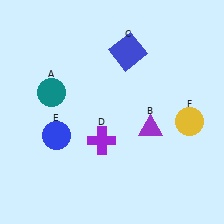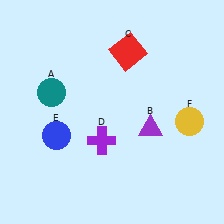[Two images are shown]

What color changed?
The square (C) changed from blue in Image 1 to red in Image 2.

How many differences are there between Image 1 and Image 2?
There is 1 difference between the two images.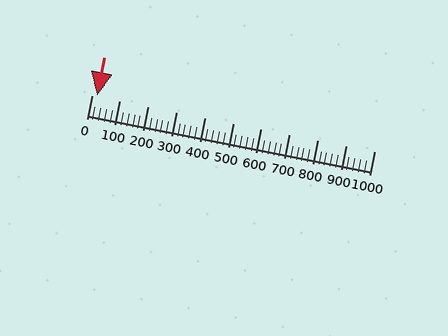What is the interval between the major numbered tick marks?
The major tick marks are spaced 100 units apart.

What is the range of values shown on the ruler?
The ruler shows values from 0 to 1000.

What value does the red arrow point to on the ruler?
The red arrow points to approximately 20.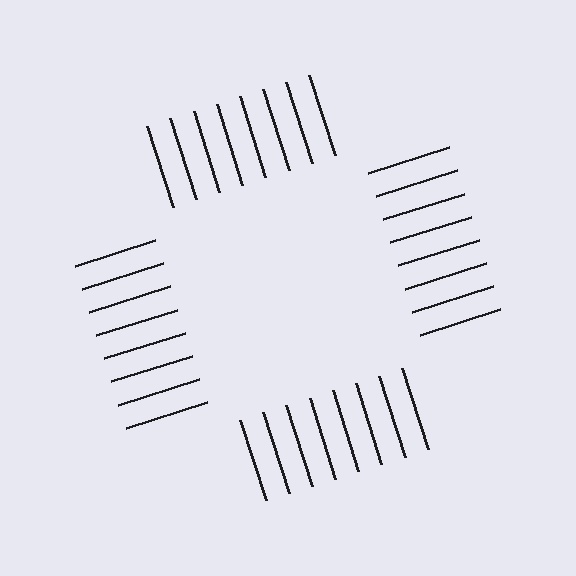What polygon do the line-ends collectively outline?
An illusory square — the line segments terminate on its edges but no continuous stroke is drawn.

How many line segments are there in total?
32 — 8 along each of the 4 edges.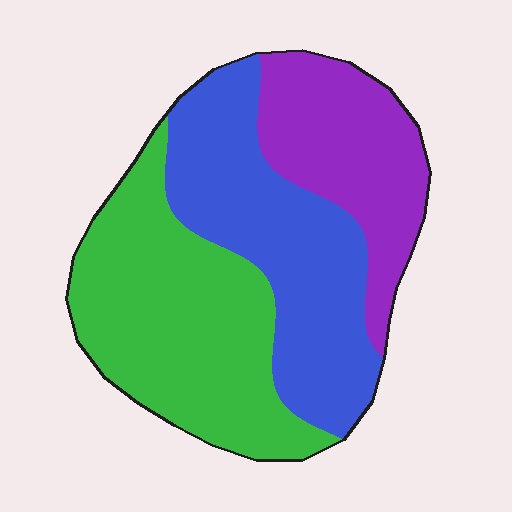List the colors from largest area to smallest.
From largest to smallest: green, blue, purple.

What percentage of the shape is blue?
Blue covers about 35% of the shape.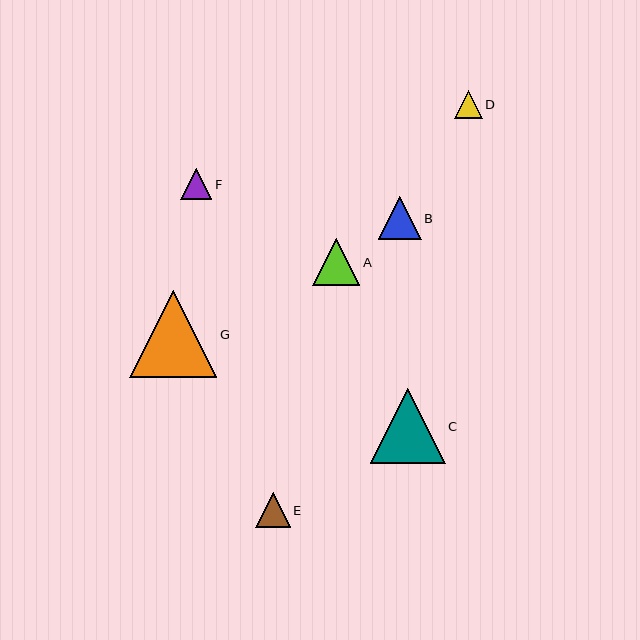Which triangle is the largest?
Triangle G is the largest with a size of approximately 87 pixels.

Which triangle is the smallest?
Triangle D is the smallest with a size of approximately 28 pixels.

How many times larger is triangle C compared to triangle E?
Triangle C is approximately 2.2 times the size of triangle E.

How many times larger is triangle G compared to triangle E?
Triangle G is approximately 2.5 times the size of triangle E.